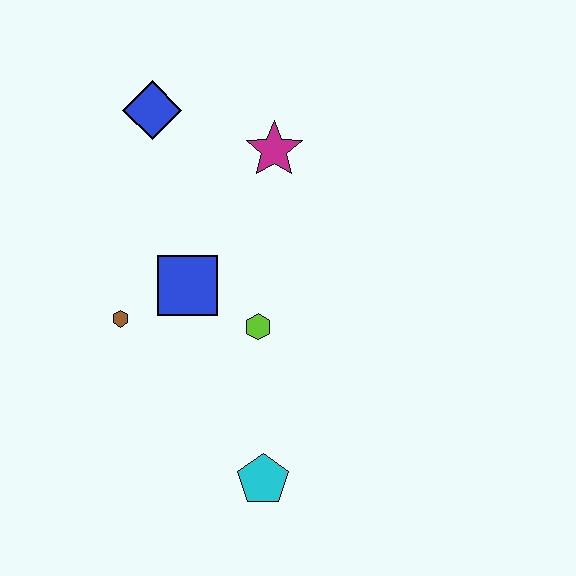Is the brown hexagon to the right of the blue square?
No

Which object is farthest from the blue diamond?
The cyan pentagon is farthest from the blue diamond.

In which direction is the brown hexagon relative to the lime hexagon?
The brown hexagon is to the left of the lime hexagon.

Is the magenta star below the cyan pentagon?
No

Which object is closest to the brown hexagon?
The blue square is closest to the brown hexagon.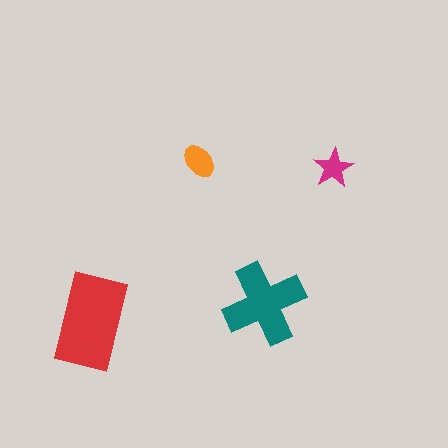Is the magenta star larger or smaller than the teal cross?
Smaller.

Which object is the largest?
The red rectangle.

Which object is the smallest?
The magenta star.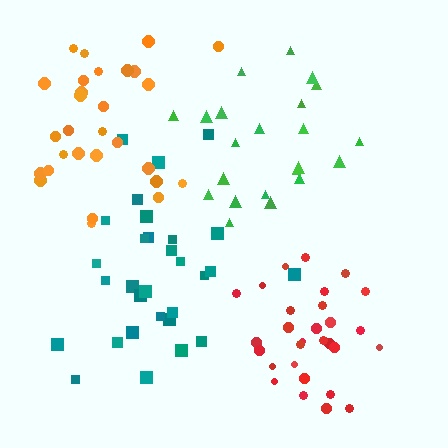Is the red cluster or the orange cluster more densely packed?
Red.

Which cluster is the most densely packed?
Red.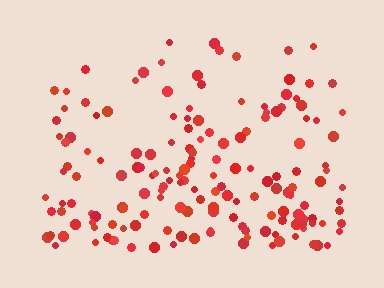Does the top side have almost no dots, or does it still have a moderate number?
Still a moderate number, just noticeably fewer than the bottom.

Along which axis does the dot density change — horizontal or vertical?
Vertical.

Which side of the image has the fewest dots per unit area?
The top.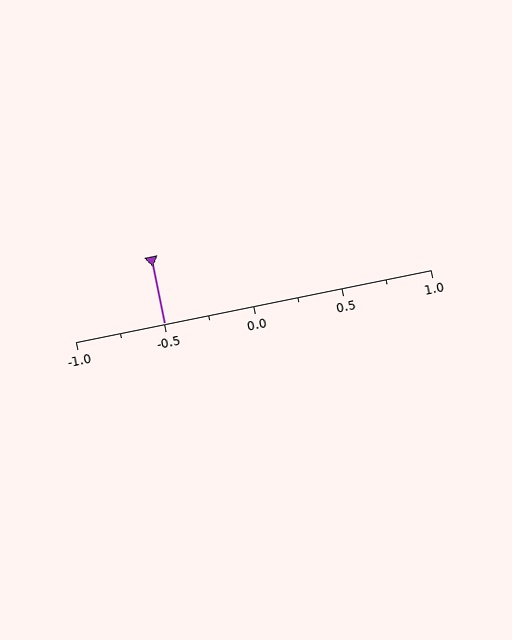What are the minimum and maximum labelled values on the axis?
The axis runs from -1.0 to 1.0.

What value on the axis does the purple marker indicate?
The marker indicates approximately -0.5.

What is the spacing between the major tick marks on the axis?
The major ticks are spaced 0.5 apart.